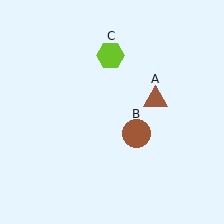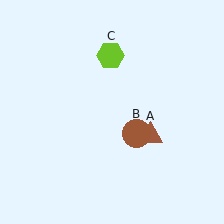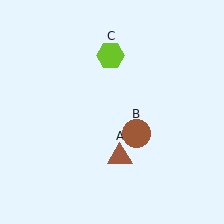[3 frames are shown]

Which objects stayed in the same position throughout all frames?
Brown circle (object B) and lime hexagon (object C) remained stationary.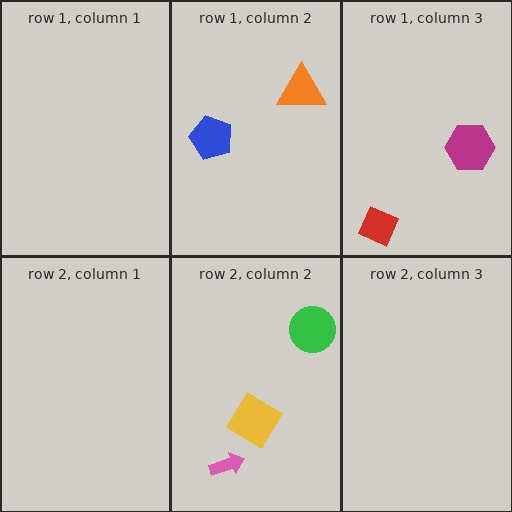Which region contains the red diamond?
The row 1, column 3 region.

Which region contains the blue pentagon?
The row 1, column 2 region.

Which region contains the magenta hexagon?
The row 1, column 3 region.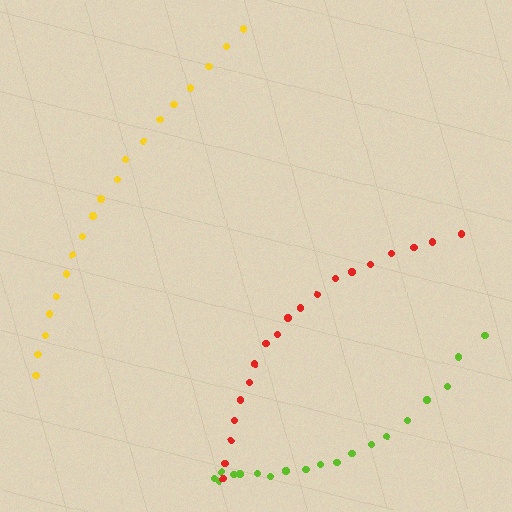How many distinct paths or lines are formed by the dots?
There are 3 distinct paths.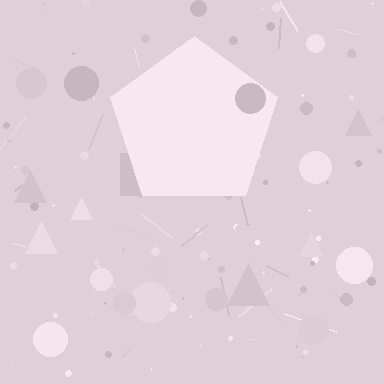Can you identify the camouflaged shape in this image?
The camouflaged shape is a pentagon.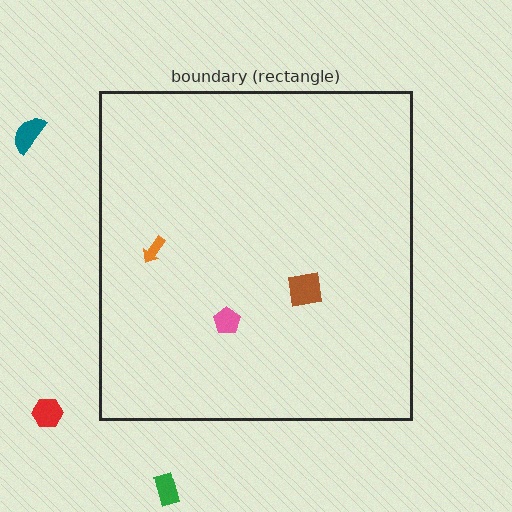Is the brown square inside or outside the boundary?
Inside.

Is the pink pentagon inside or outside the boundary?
Inside.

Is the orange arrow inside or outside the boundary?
Inside.